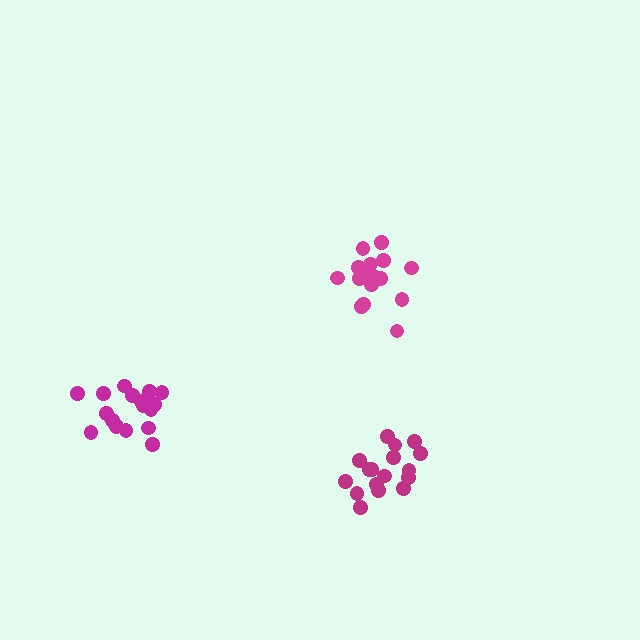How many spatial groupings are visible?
There are 3 spatial groupings.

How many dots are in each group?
Group 1: 16 dots, Group 2: 17 dots, Group 3: 17 dots (50 total).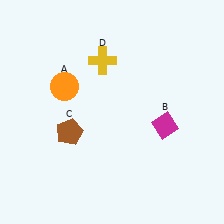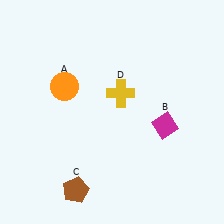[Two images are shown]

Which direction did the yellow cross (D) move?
The yellow cross (D) moved down.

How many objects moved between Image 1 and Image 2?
2 objects moved between the two images.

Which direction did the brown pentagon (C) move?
The brown pentagon (C) moved down.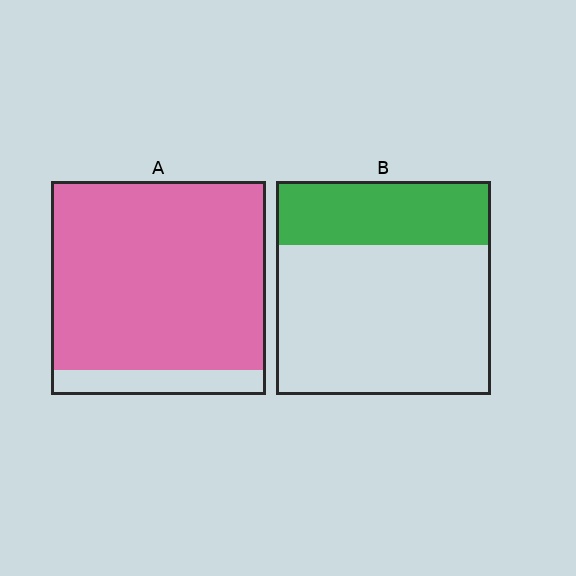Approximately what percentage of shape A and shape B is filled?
A is approximately 90% and B is approximately 30%.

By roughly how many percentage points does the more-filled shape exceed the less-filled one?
By roughly 60 percentage points (A over B).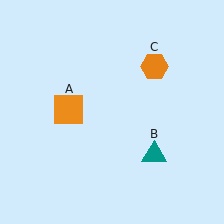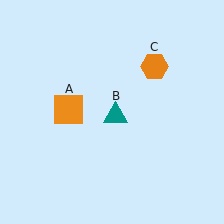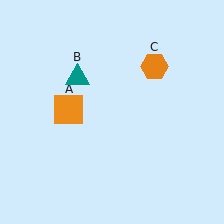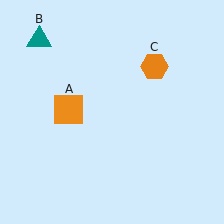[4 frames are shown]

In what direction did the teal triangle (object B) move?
The teal triangle (object B) moved up and to the left.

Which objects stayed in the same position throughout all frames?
Orange square (object A) and orange hexagon (object C) remained stationary.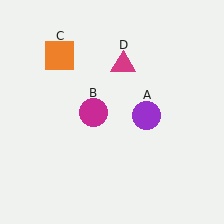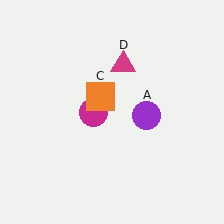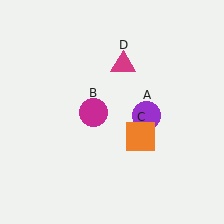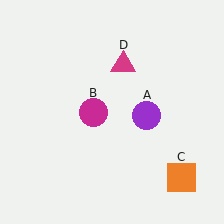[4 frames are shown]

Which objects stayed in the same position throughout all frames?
Purple circle (object A) and magenta circle (object B) and magenta triangle (object D) remained stationary.